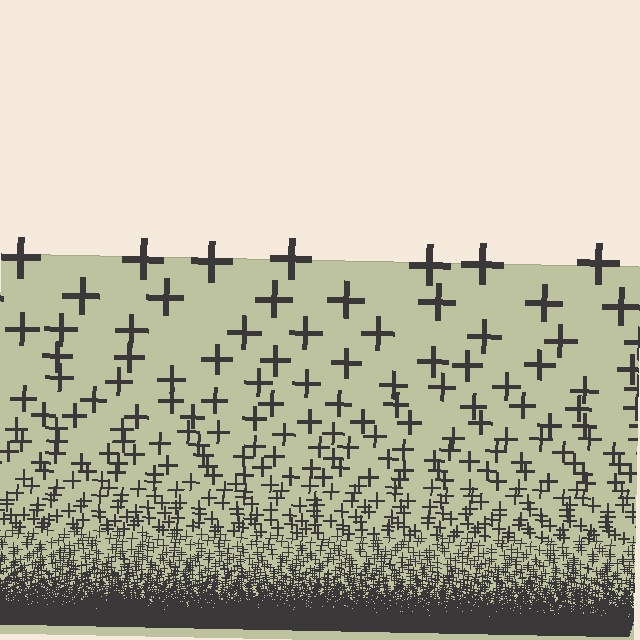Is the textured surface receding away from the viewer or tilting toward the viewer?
The surface appears to tilt toward the viewer. Texture elements get larger and sparser toward the top.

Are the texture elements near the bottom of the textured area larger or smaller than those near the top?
Smaller. The gradient is inverted — elements near the bottom are smaller and denser.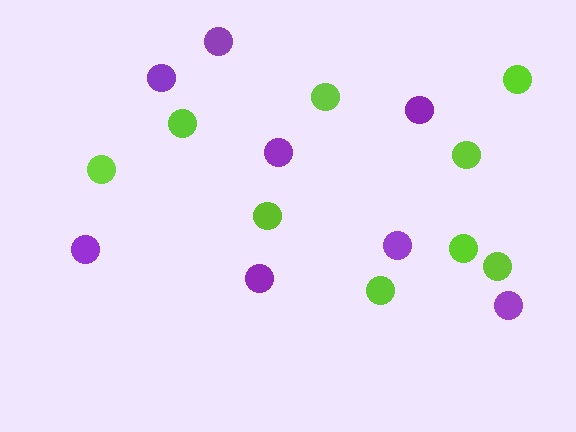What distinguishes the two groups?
There are 2 groups: one group of lime circles (9) and one group of purple circles (8).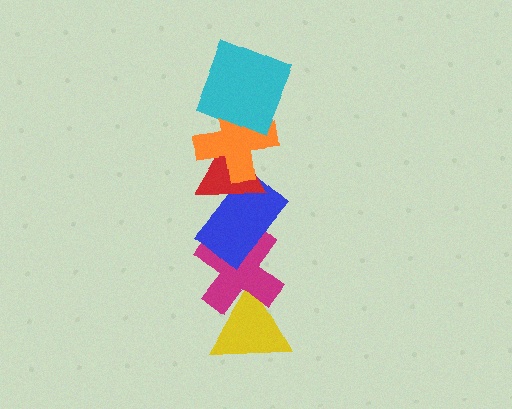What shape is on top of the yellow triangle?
The magenta cross is on top of the yellow triangle.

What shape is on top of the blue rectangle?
The red triangle is on top of the blue rectangle.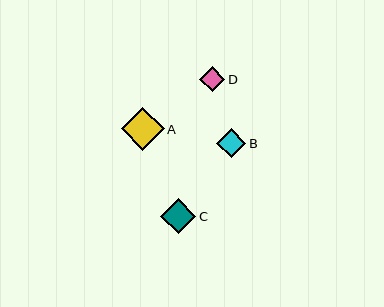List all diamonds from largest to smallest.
From largest to smallest: A, C, B, D.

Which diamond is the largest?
Diamond A is the largest with a size of approximately 43 pixels.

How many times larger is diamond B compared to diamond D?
Diamond B is approximately 1.2 times the size of diamond D.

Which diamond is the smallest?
Diamond D is the smallest with a size of approximately 25 pixels.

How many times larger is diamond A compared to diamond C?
Diamond A is approximately 1.2 times the size of diamond C.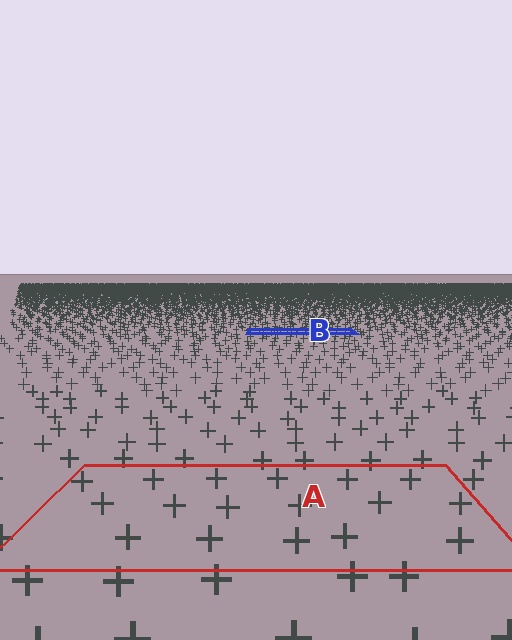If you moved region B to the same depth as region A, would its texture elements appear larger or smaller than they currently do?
They would appear larger. At a closer depth, the same texture elements are projected at a bigger on-screen size.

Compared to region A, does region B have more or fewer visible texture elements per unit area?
Region B has more texture elements per unit area — they are packed more densely because it is farther away.